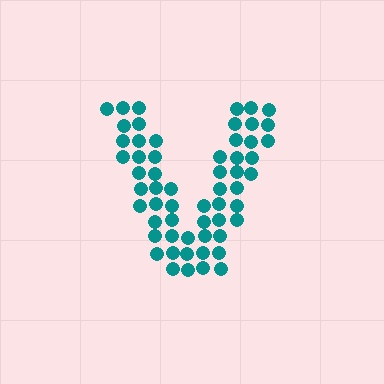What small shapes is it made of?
It is made of small circles.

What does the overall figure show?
The overall figure shows the letter V.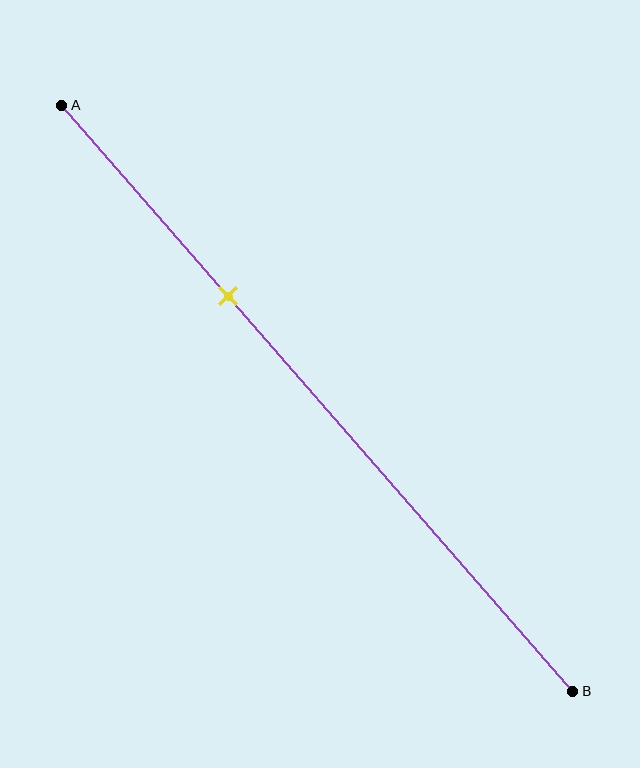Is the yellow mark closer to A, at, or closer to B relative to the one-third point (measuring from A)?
The yellow mark is approximately at the one-third point of segment AB.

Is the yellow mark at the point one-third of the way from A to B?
Yes, the mark is approximately at the one-third point.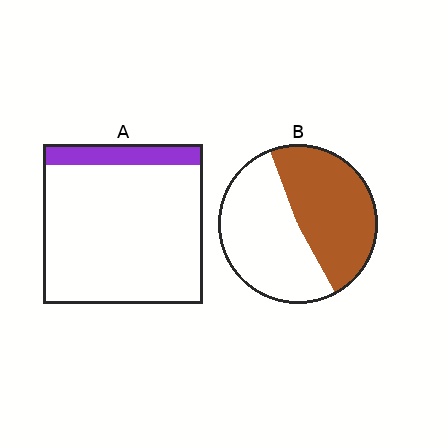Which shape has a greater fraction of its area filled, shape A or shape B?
Shape B.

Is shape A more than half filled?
No.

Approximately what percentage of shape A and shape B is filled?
A is approximately 15% and B is approximately 50%.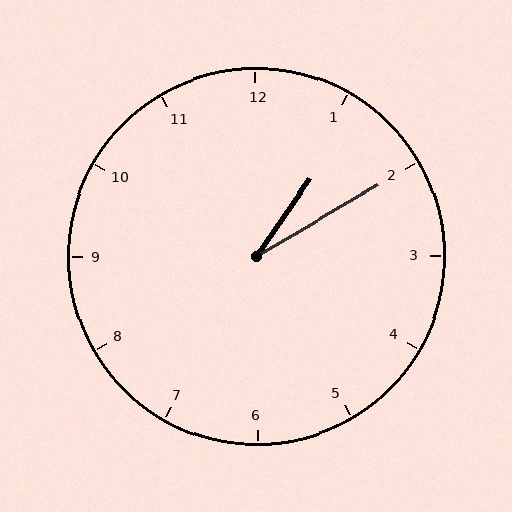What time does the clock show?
1:10.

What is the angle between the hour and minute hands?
Approximately 25 degrees.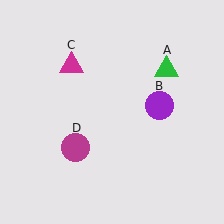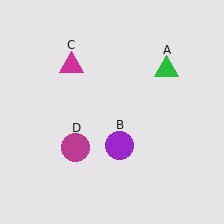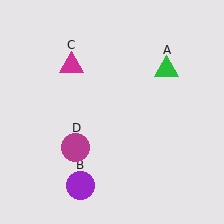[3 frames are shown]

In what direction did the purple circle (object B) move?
The purple circle (object B) moved down and to the left.